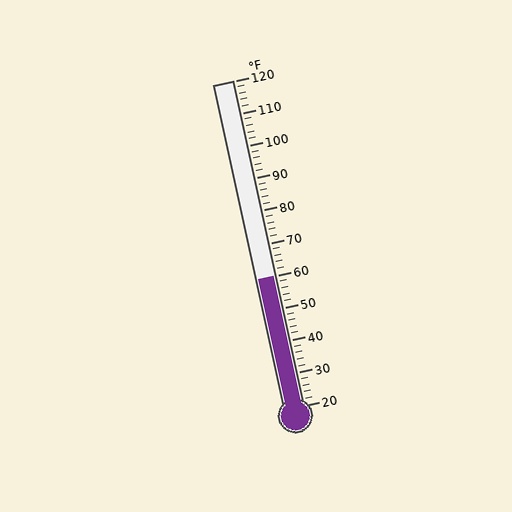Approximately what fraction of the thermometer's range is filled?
The thermometer is filled to approximately 40% of its range.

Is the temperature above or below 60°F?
The temperature is at 60°F.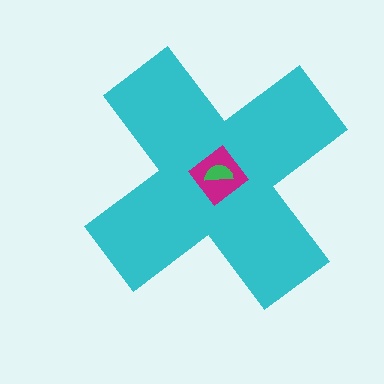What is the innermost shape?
The green semicircle.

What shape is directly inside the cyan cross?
The magenta diamond.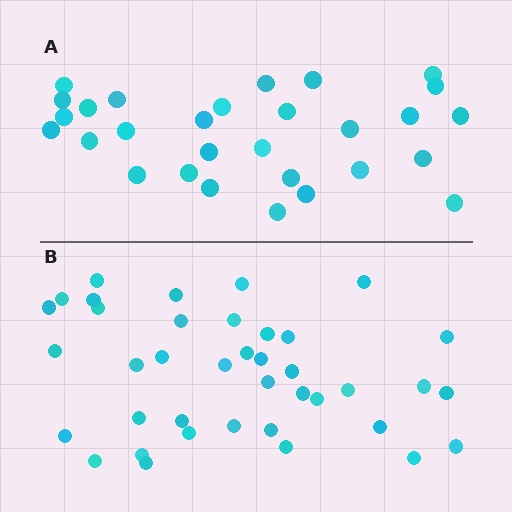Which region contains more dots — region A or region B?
Region B (the bottom region) has more dots.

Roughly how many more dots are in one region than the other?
Region B has roughly 10 or so more dots than region A.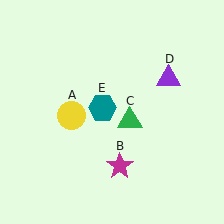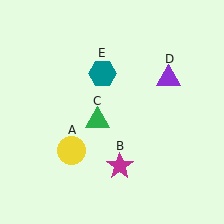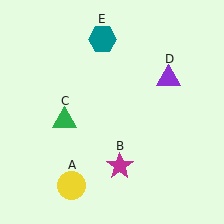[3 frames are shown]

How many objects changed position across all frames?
3 objects changed position: yellow circle (object A), green triangle (object C), teal hexagon (object E).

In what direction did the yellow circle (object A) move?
The yellow circle (object A) moved down.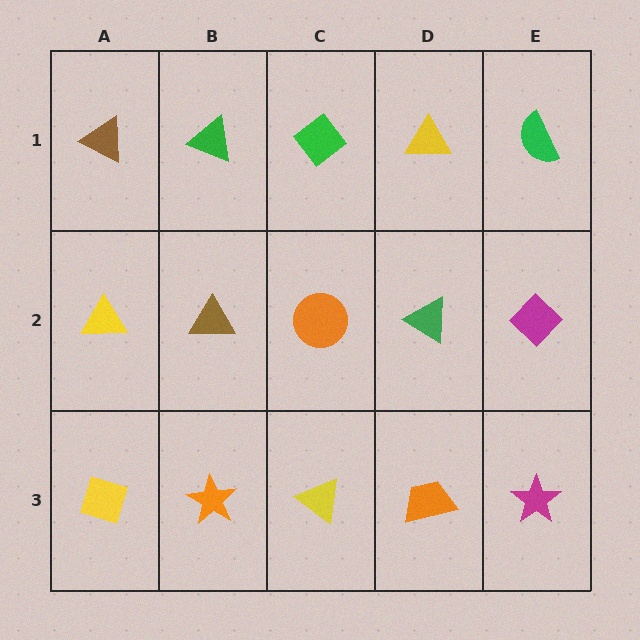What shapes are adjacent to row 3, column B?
A brown triangle (row 2, column B), a yellow diamond (row 3, column A), a yellow triangle (row 3, column C).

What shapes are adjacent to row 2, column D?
A yellow triangle (row 1, column D), an orange trapezoid (row 3, column D), an orange circle (row 2, column C), a magenta diamond (row 2, column E).